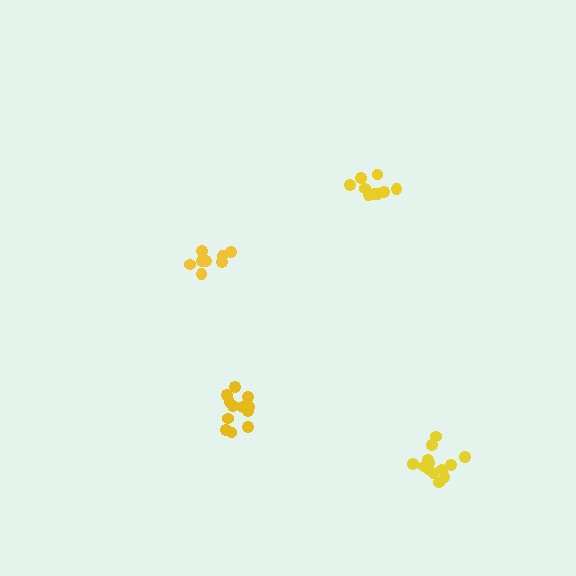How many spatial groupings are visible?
There are 4 spatial groupings.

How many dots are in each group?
Group 1: 12 dots, Group 2: 9 dots, Group 3: 8 dots, Group 4: 14 dots (43 total).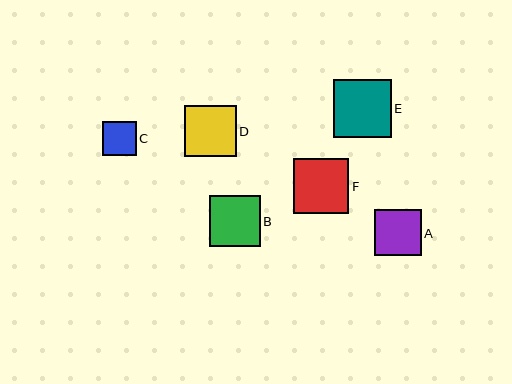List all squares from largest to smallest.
From largest to smallest: E, F, D, B, A, C.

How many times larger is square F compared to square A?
Square F is approximately 1.2 times the size of square A.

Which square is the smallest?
Square C is the smallest with a size of approximately 34 pixels.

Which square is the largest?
Square E is the largest with a size of approximately 58 pixels.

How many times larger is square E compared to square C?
Square E is approximately 1.7 times the size of square C.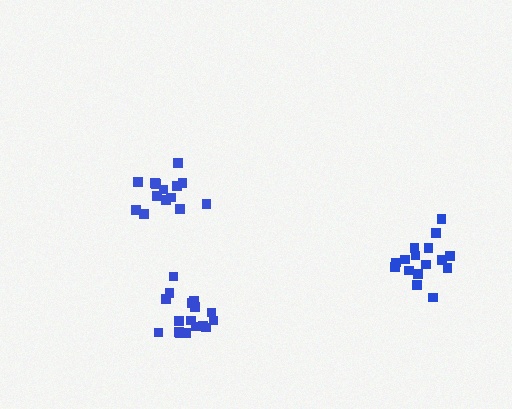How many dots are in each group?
Group 1: 16 dots, Group 2: 14 dots, Group 3: 17 dots (47 total).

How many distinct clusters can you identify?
There are 3 distinct clusters.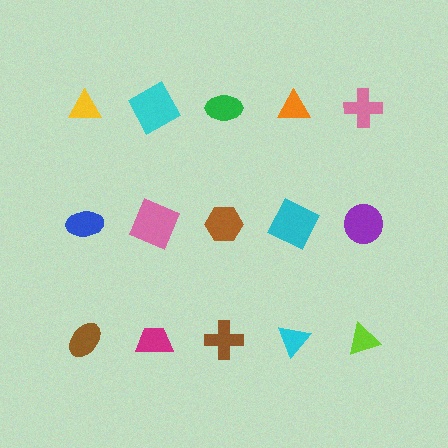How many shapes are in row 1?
5 shapes.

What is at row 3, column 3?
A brown cross.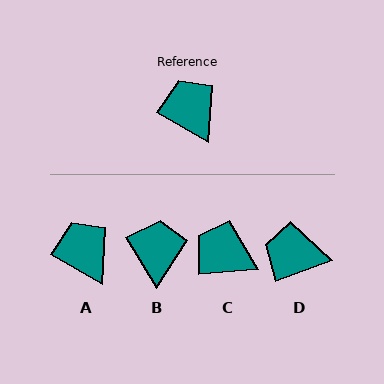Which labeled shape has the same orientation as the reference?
A.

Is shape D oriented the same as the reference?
No, it is off by about 50 degrees.